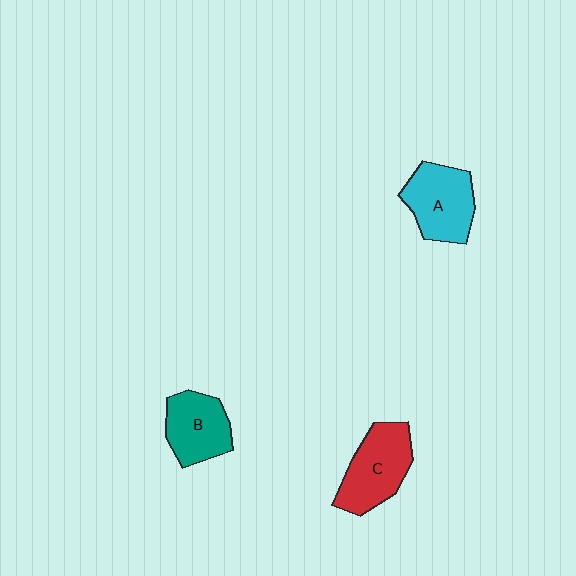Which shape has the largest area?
Shape C (red).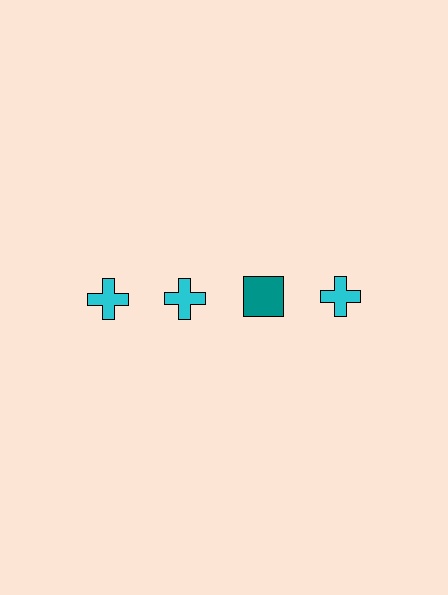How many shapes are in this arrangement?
There are 4 shapes arranged in a grid pattern.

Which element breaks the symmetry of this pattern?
The teal square in the top row, center column breaks the symmetry. All other shapes are cyan crosses.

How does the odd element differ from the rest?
It differs in both color (teal instead of cyan) and shape (square instead of cross).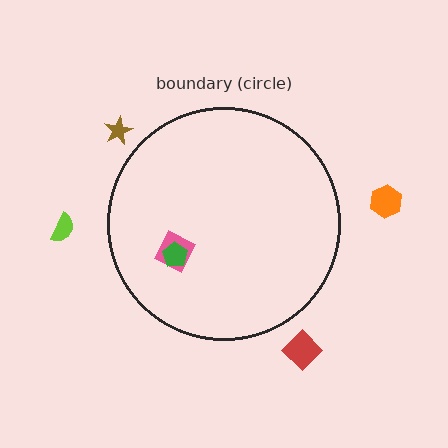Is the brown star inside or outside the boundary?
Outside.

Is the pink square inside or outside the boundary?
Inside.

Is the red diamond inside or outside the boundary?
Outside.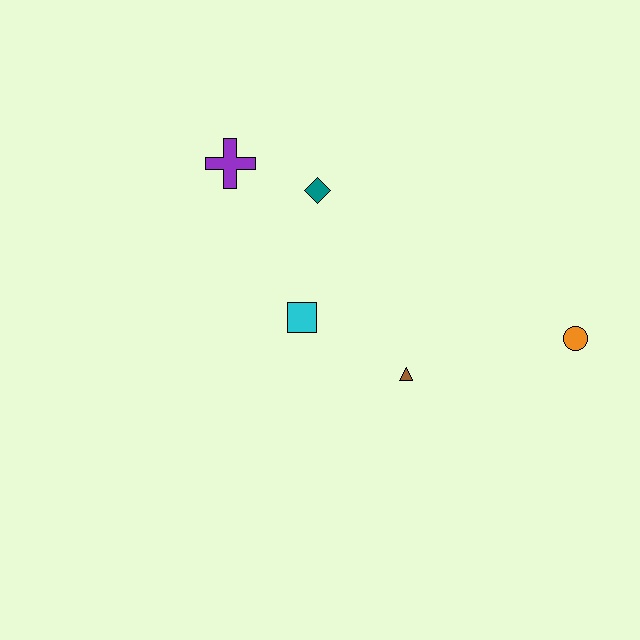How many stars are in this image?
There are no stars.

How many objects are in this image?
There are 5 objects.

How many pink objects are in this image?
There are no pink objects.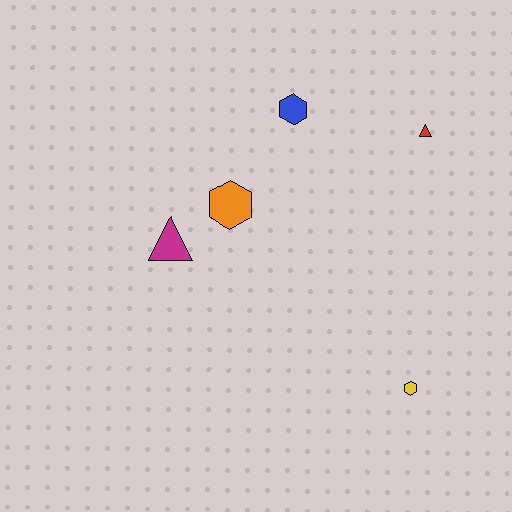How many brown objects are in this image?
There are no brown objects.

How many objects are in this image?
There are 5 objects.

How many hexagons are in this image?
There are 3 hexagons.